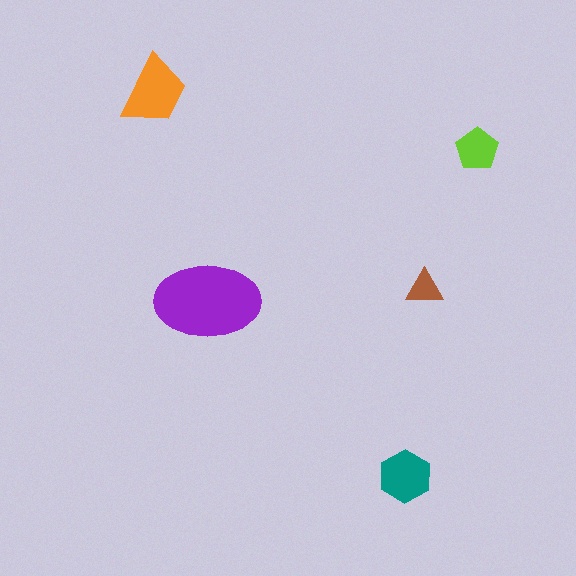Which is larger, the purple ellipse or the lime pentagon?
The purple ellipse.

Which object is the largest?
The purple ellipse.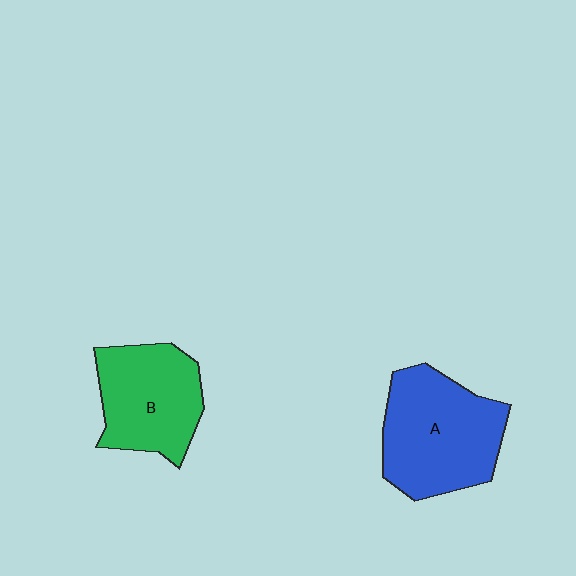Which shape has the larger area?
Shape A (blue).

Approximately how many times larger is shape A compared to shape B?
Approximately 1.2 times.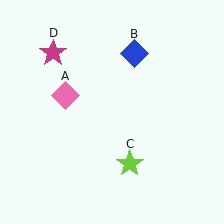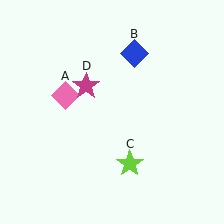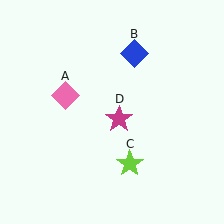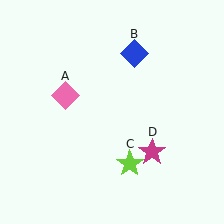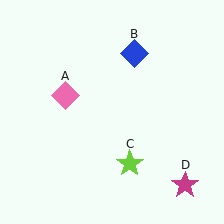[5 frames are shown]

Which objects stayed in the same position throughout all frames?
Pink diamond (object A) and blue diamond (object B) and lime star (object C) remained stationary.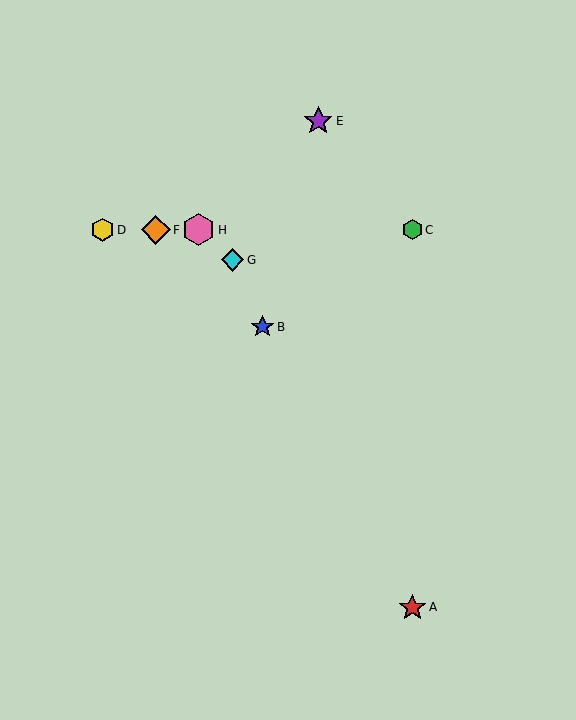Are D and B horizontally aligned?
No, D is at y≈230 and B is at y≈327.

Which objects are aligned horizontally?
Objects C, D, F, H are aligned horizontally.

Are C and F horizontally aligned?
Yes, both are at y≈230.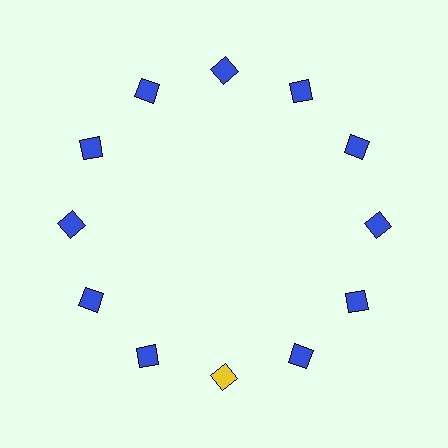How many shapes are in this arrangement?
There are 12 shapes arranged in a ring pattern.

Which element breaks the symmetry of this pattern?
The yellow diamond at roughly the 6 o'clock position breaks the symmetry. All other shapes are blue diamonds.